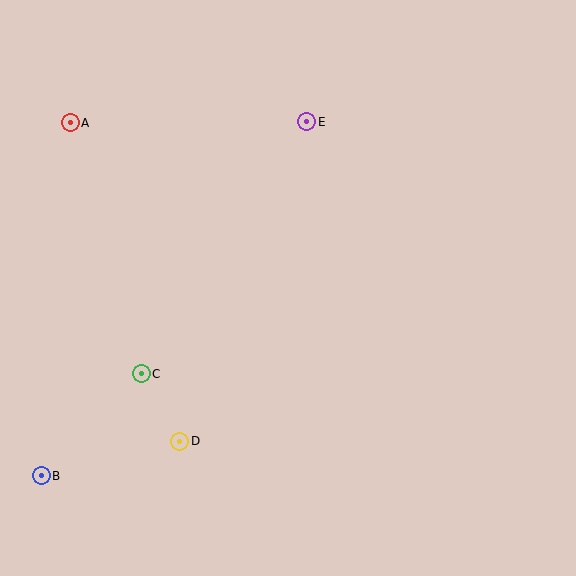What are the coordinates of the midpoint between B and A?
The midpoint between B and A is at (56, 299).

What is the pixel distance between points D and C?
The distance between D and C is 77 pixels.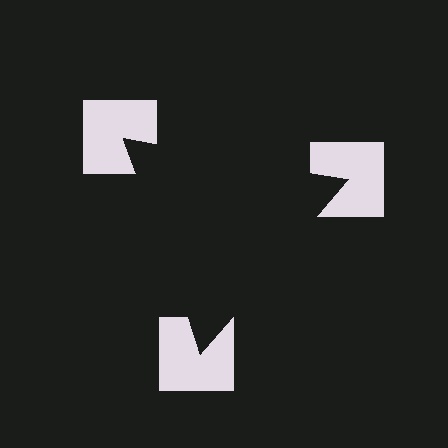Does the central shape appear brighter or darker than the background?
It typically appears slightly darker than the background, even though no actual brightness change is drawn.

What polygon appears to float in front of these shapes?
An illusory triangle — its edges are inferred from the aligned wedge cuts in the notched squares, not physically drawn.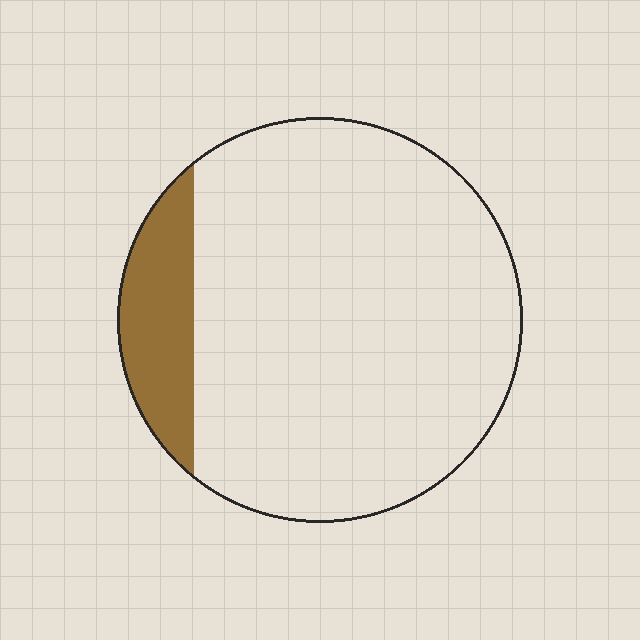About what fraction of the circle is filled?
About one eighth (1/8).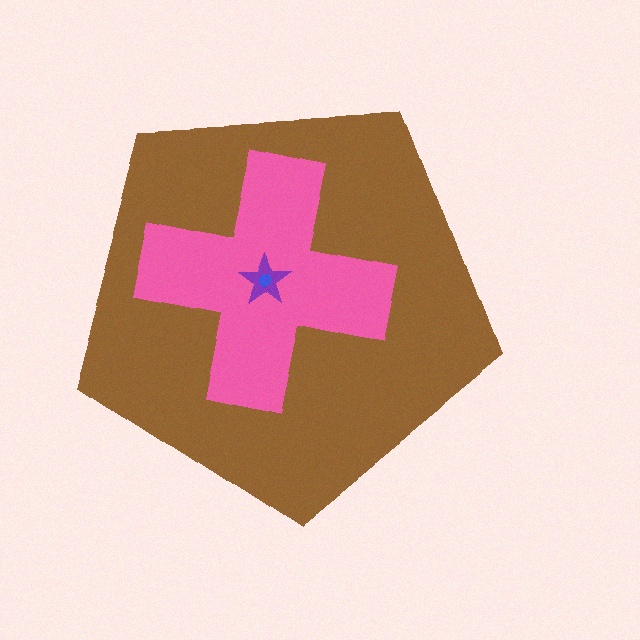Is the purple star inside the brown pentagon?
Yes.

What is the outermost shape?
The brown pentagon.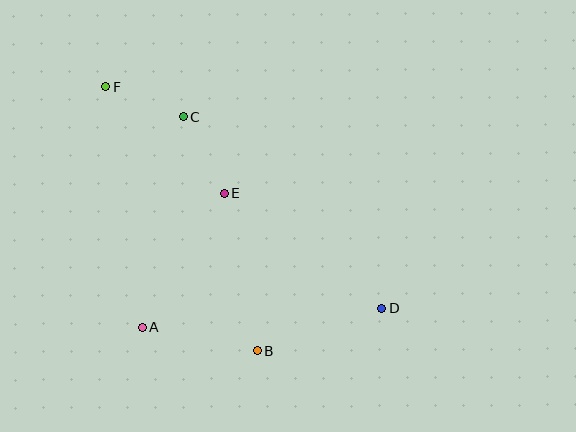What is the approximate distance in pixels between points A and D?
The distance between A and D is approximately 240 pixels.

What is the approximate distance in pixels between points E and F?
The distance between E and F is approximately 159 pixels.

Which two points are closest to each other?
Points C and F are closest to each other.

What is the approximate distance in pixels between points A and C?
The distance between A and C is approximately 215 pixels.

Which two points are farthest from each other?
Points D and F are farthest from each other.